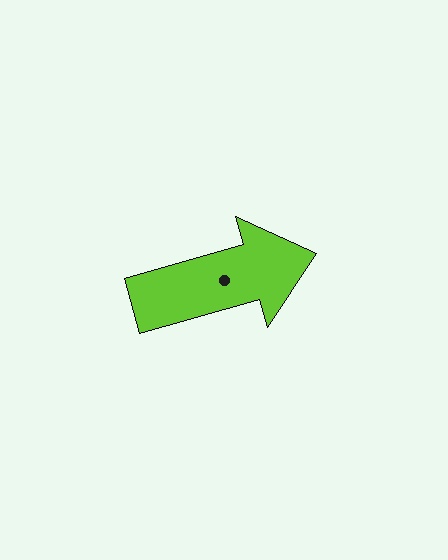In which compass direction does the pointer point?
East.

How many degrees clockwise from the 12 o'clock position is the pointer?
Approximately 74 degrees.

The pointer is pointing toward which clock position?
Roughly 2 o'clock.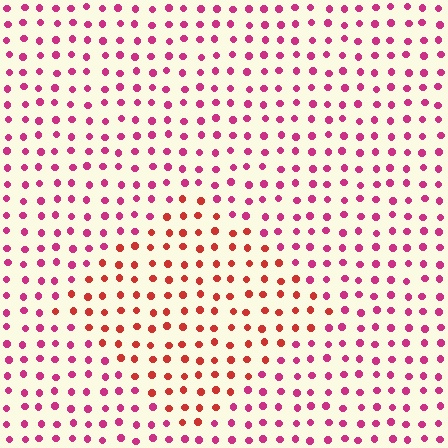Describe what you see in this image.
The image is filled with small magenta elements in a uniform arrangement. A diamond-shaped region is visible where the elements are tinted to a slightly different hue, forming a subtle color boundary.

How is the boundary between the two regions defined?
The boundary is defined purely by a slight shift in hue (about 35 degrees). Spacing, size, and orientation are identical on both sides.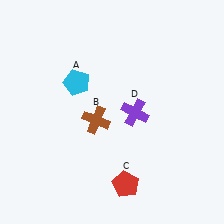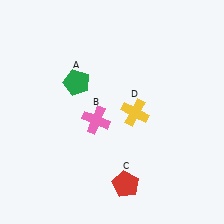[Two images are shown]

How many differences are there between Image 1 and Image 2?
There are 3 differences between the two images.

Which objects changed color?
A changed from cyan to green. B changed from brown to pink. D changed from purple to yellow.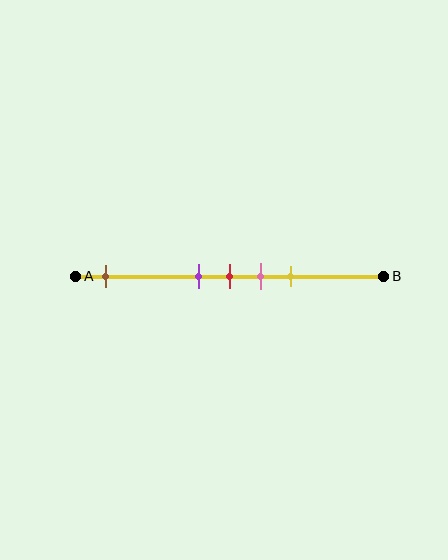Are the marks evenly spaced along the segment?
No, the marks are not evenly spaced.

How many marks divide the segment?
There are 5 marks dividing the segment.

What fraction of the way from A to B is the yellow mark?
The yellow mark is approximately 70% (0.7) of the way from A to B.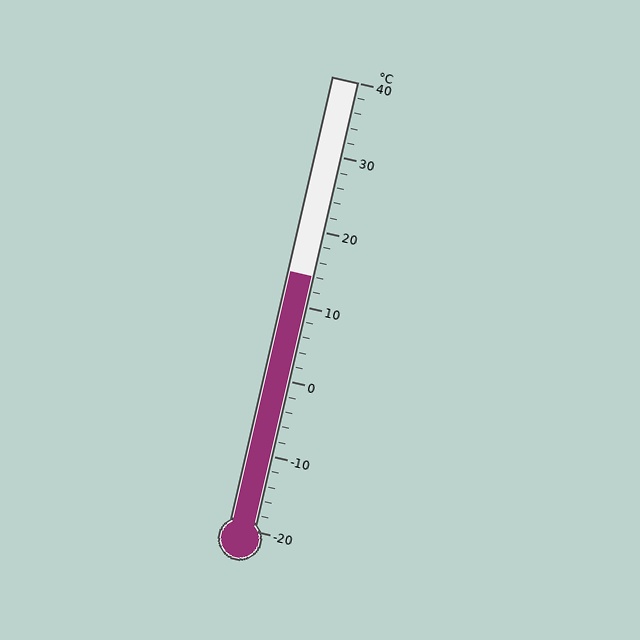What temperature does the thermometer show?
The thermometer shows approximately 14°C.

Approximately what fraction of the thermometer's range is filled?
The thermometer is filled to approximately 55% of its range.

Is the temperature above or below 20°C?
The temperature is below 20°C.